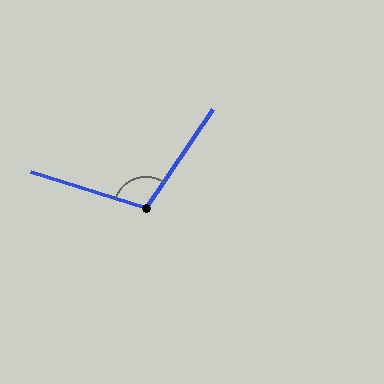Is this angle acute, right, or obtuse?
It is obtuse.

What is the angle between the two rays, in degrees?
Approximately 107 degrees.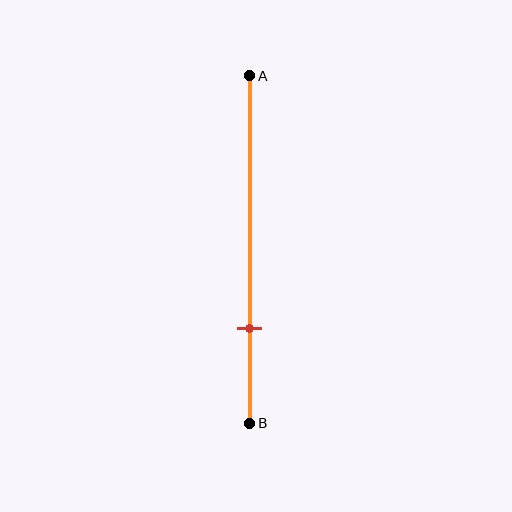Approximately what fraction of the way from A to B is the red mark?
The red mark is approximately 75% of the way from A to B.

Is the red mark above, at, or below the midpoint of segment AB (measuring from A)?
The red mark is below the midpoint of segment AB.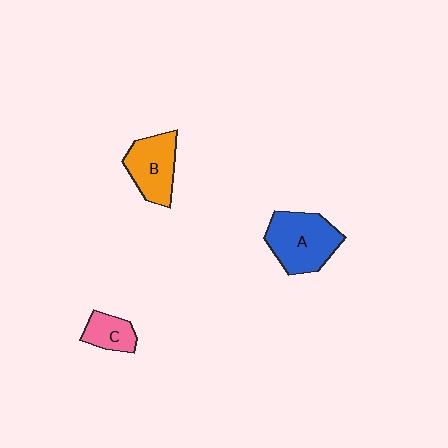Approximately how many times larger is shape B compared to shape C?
Approximately 1.7 times.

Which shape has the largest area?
Shape A (blue).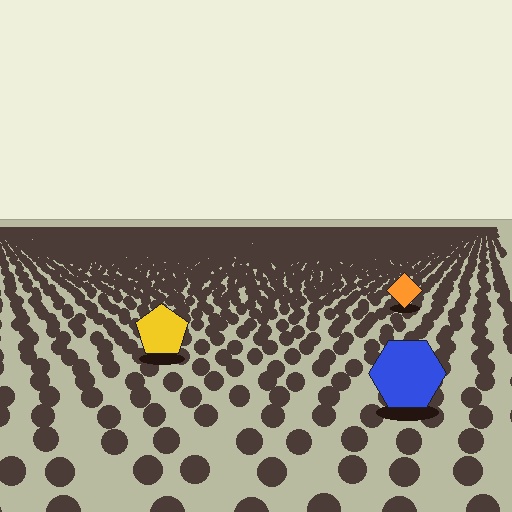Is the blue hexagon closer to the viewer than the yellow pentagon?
Yes. The blue hexagon is closer — you can tell from the texture gradient: the ground texture is coarser near it.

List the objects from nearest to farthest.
From nearest to farthest: the blue hexagon, the yellow pentagon, the orange diamond.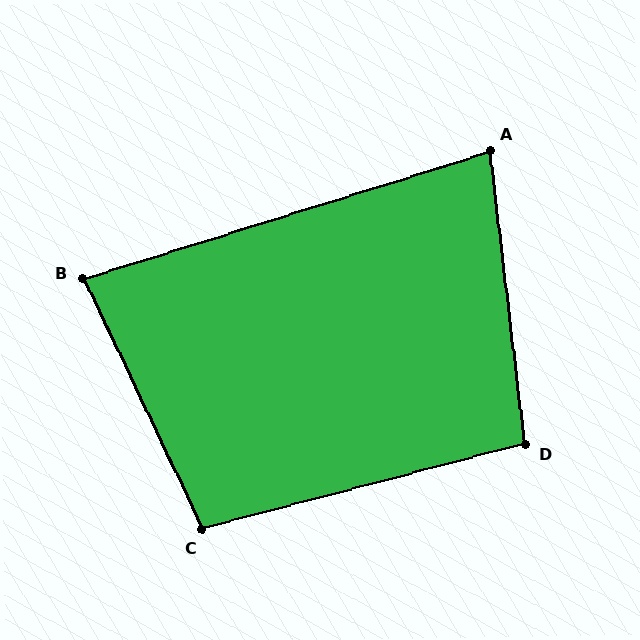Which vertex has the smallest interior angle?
A, at approximately 79 degrees.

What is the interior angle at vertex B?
Approximately 82 degrees (acute).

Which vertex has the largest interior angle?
C, at approximately 101 degrees.